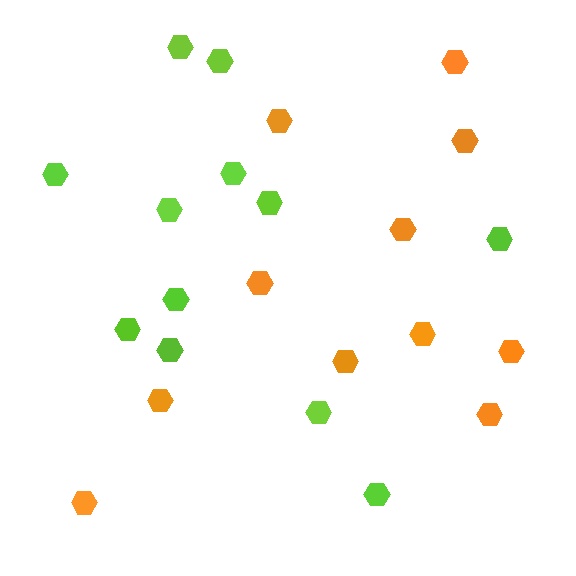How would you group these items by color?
There are 2 groups: one group of orange hexagons (11) and one group of lime hexagons (12).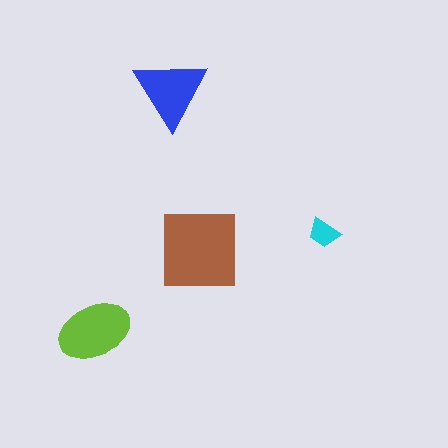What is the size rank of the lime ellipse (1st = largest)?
2nd.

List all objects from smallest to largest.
The cyan trapezoid, the blue triangle, the lime ellipse, the brown square.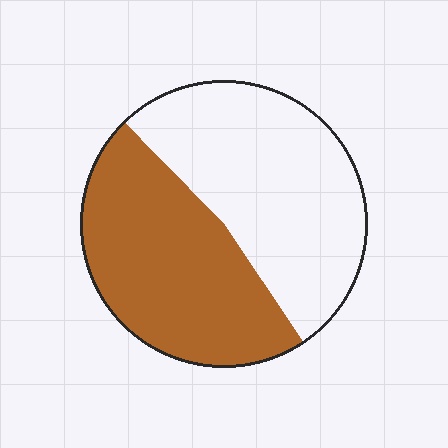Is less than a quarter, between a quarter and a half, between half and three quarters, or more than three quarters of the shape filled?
Between a quarter and a half.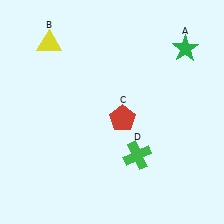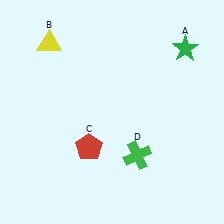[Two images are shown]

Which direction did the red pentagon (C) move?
The red pentagon (C) moved left.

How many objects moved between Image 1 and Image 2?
1 object moved between the two images.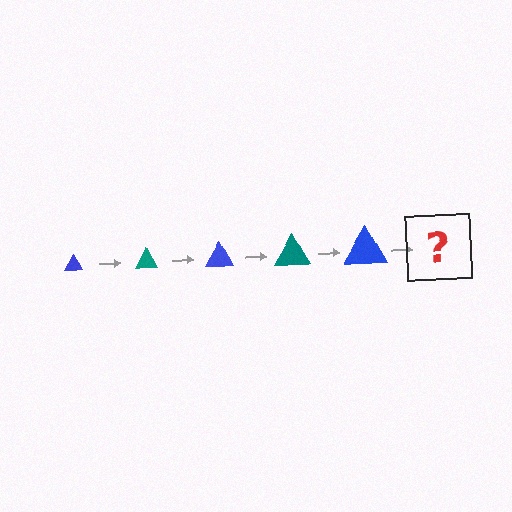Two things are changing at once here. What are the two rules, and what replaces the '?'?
The two rules are that the triangle grows larger each step and the color cycles through blue and teal. The '?' should be a teal triangle, larger than the previous one.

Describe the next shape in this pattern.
It should be a teal triangle, larger than the previous one.